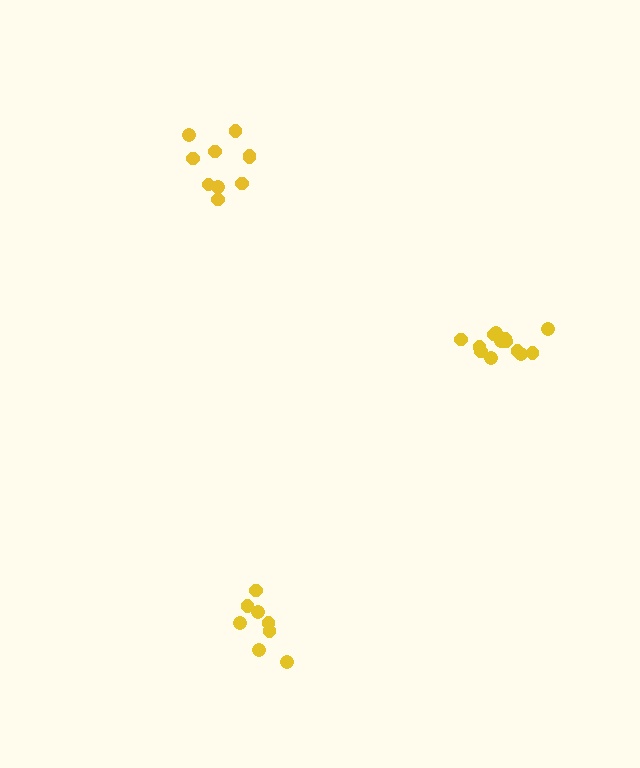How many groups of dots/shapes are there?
There are 3 groups.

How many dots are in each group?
Group 1: 13 dots, Group 2: 10 dots, Group 3: 8 dots (31 total).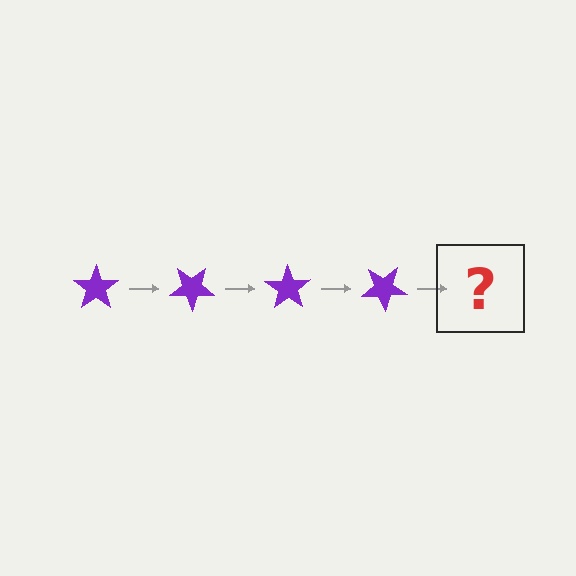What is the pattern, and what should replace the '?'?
The pattern is that the star rotates 35 degrees each step. The '?' should be a purple star rotated 140 degrees.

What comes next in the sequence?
The next element should be a purple star rotated 140 degrees.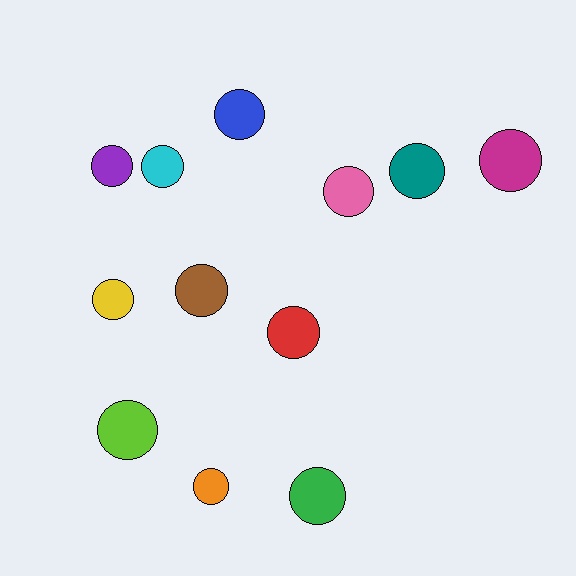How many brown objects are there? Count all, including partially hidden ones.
There is 1 brown object.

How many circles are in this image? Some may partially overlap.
There are 12 circles.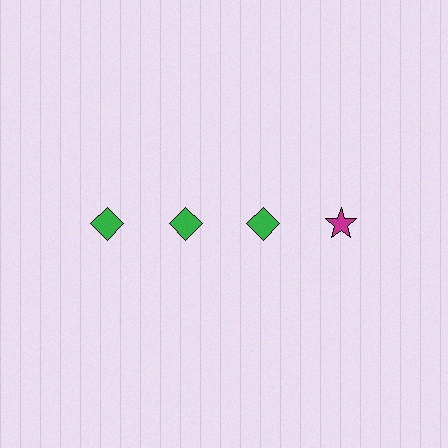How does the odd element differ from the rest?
It differs in both color (magenta instead of green) and shape (star instead of diamond).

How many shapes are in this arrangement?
There are 4 shapes arranged in a grid pattern.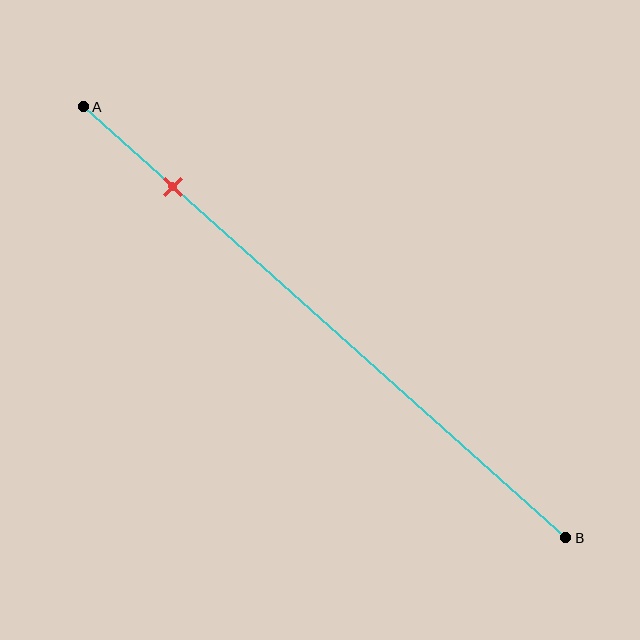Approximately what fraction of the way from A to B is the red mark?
The red mark is approximately 20% of the way from A to B.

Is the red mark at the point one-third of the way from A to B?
No, the mark is at about 20% from A, not at the 33% one-third point.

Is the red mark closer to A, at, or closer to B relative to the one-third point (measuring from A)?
The red mark is closer to point A than the one-third point of segment AB.